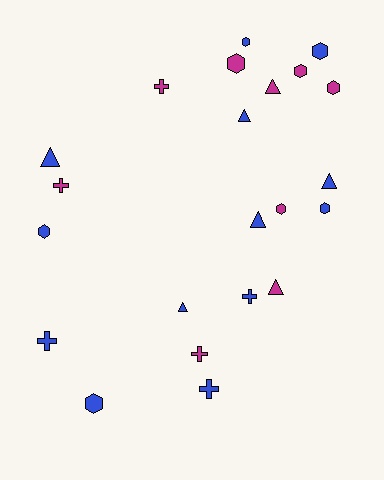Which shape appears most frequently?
Hexagon, with 9 objects.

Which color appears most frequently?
Blue, with 13 objects.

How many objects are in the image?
There are 22 objects.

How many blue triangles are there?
There are 5 blue triangles.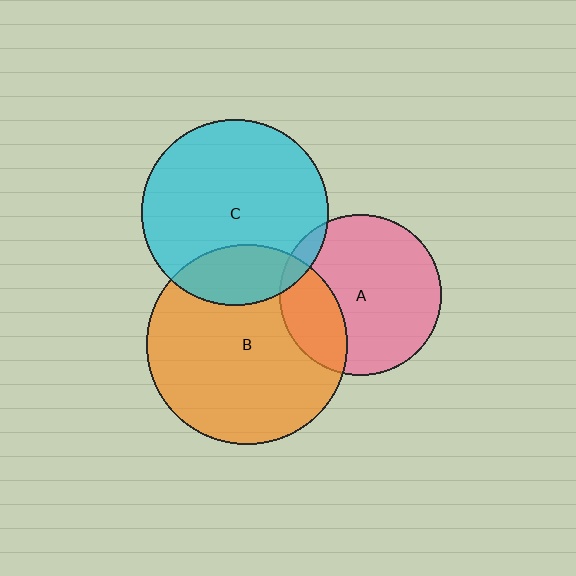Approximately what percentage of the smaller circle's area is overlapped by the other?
Approximately 20%.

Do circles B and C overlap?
Yes.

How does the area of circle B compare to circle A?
Approximately 1.5 times.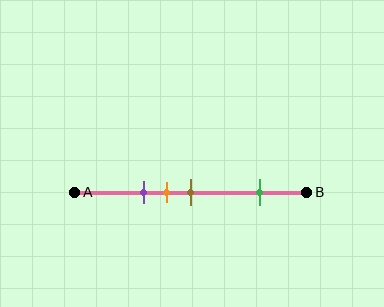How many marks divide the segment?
There are 4 marks dividing the segment.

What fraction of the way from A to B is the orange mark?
The orange mark is approximately 40% (0.4) of the way from A to B.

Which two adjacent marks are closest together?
The orange and brown marks are the closest adjacent pair.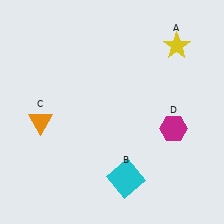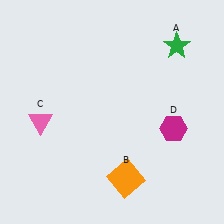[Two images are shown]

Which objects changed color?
A changed from yellow to green. B changed from cyan to orange. C changed from orange to pink.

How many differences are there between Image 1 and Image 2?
There are 3 differences between the two images.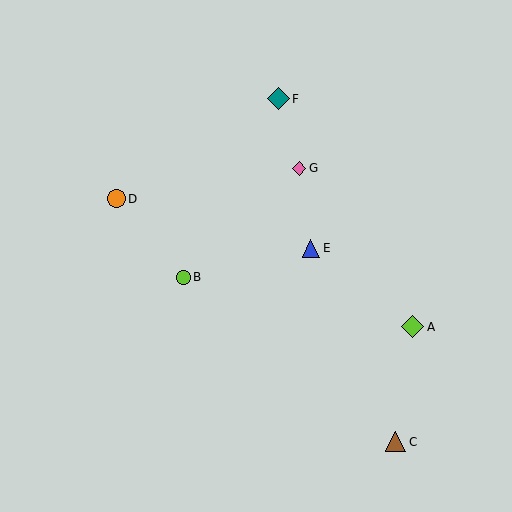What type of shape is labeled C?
Shape C is a brown triangle.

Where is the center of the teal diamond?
The center of the teal diamond is at (278, 99).